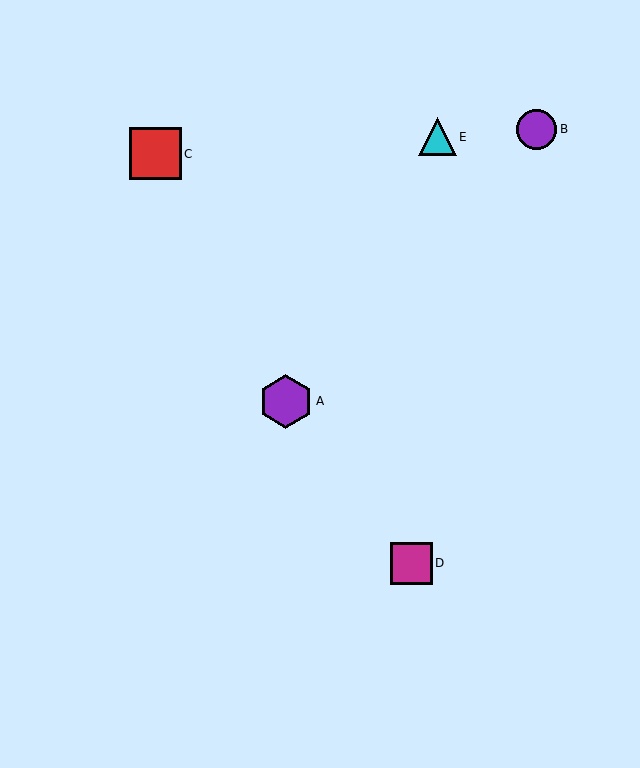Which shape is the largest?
The purple hexagon (labeled A) is the largest.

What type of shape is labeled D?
Shape D is a magenta square.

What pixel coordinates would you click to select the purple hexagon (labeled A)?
Click at (286, 401) to select the purple hexagon A.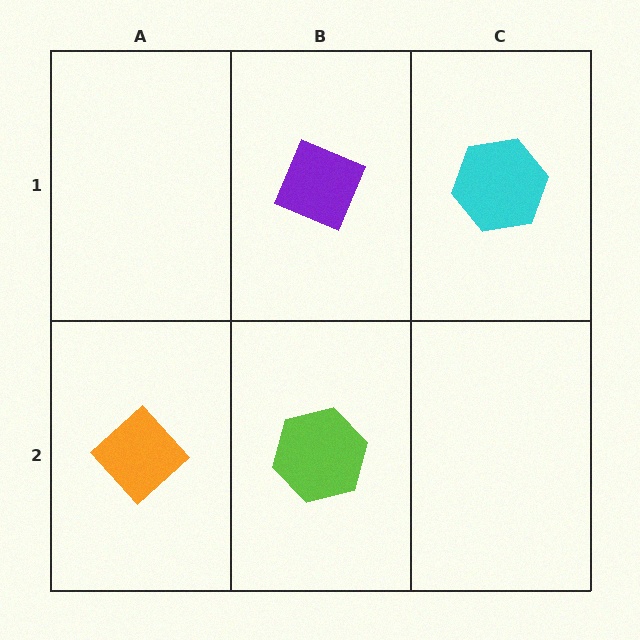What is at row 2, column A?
An orange diamond.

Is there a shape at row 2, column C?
No, that cell is empty.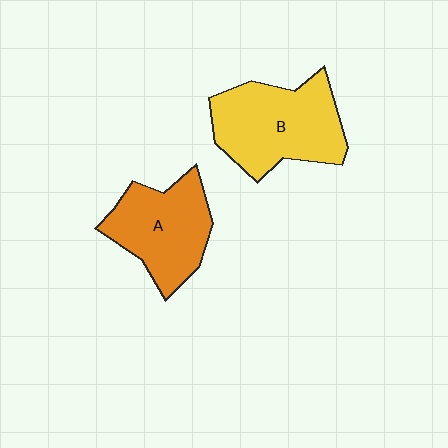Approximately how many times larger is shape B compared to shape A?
Approximately 1.2 times.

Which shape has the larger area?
Shape B (yellow).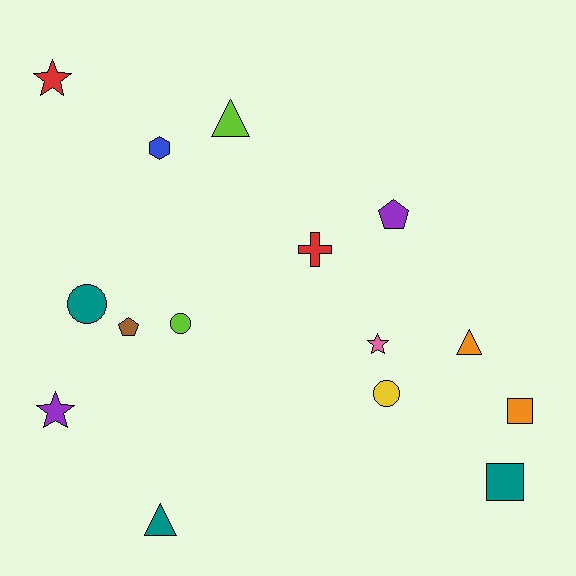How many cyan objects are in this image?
There are no cyan objects.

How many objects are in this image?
There are 15 objects.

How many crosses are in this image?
There is 1 cross.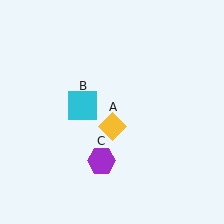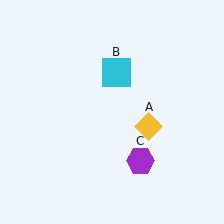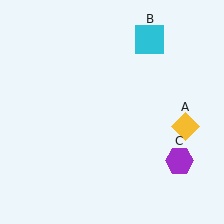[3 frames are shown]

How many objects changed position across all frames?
3 objects changed position: yellow diamond (object A), cyan square (object B), purple hexagon (object C).